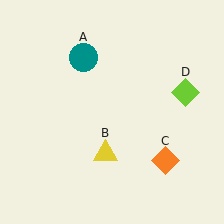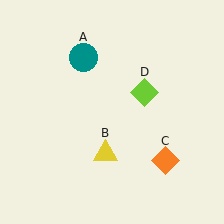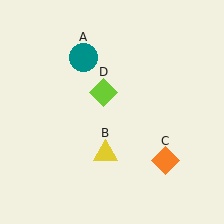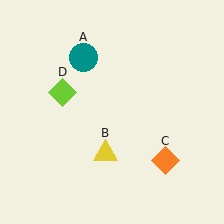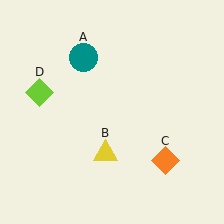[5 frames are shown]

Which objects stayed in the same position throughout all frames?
Teal circle (object A) and yellow triangle (object B) and orange diamond (object C) remained stationary.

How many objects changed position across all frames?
1 object changed position: lime diamond (object D).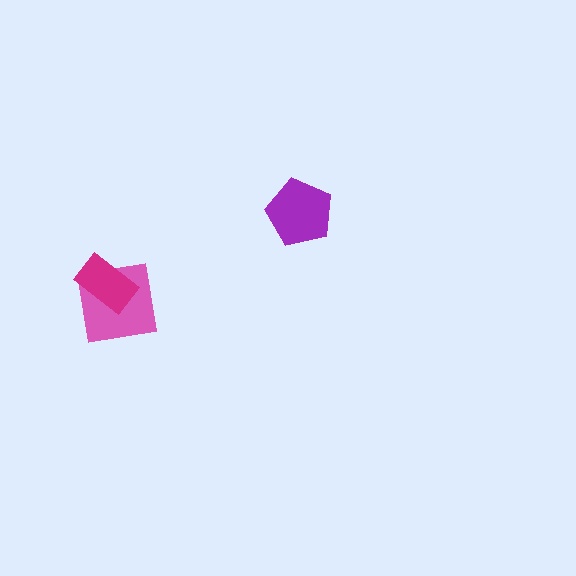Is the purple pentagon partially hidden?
No, no other shape covers it.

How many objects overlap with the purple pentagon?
0 objects overlap with the purple pentagon.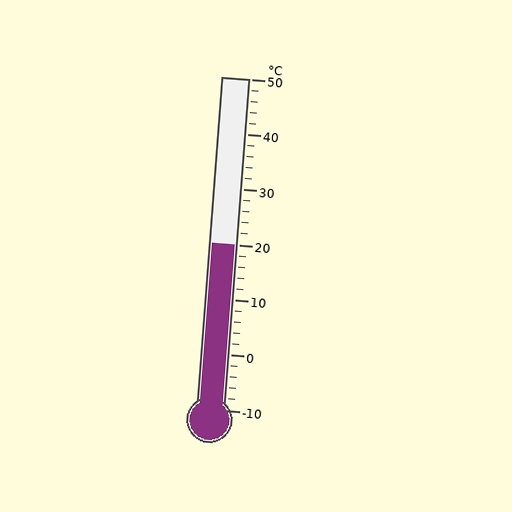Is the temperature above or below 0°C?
The temperature is above 0°C.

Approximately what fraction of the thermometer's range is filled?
The thermometer is filled to approximately 50% of its range.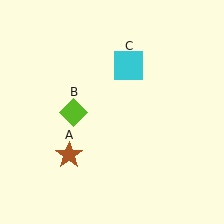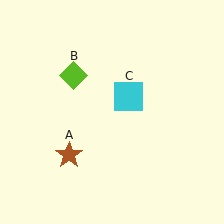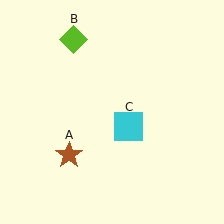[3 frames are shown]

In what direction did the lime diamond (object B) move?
The lime diamond (object B) moved up.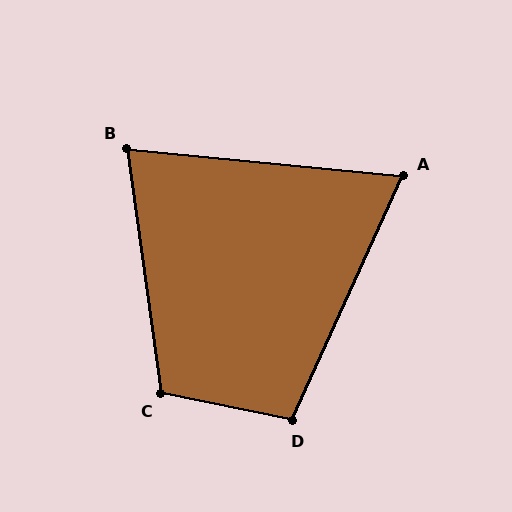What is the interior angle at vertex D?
Approximately 103 degrees (obtuse).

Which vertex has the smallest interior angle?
A, at approximately 71 degrees.